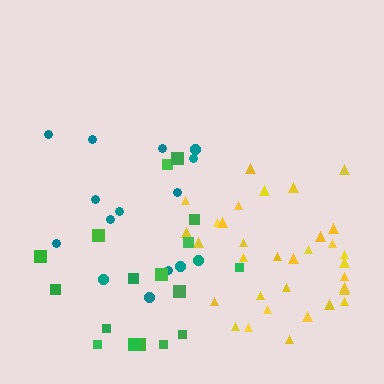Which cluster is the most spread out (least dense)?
Green.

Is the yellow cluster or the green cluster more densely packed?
Yellow.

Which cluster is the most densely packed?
Yellow.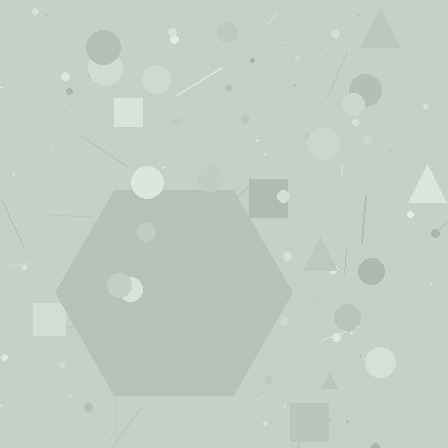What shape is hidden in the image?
A hexagon is hidden in the image.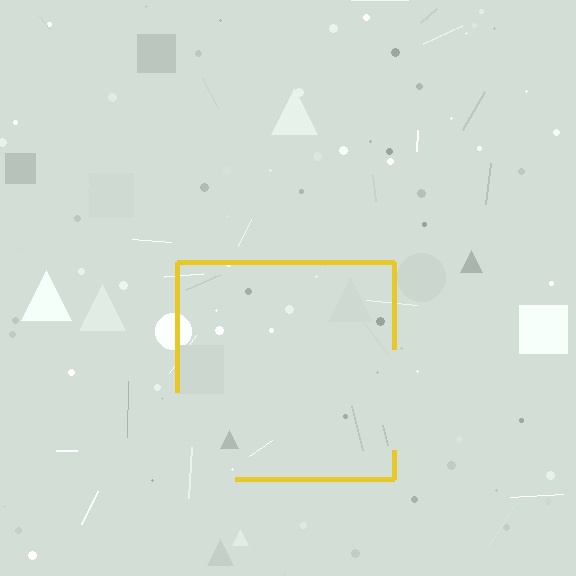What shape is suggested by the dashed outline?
The dashed outline suggests a square.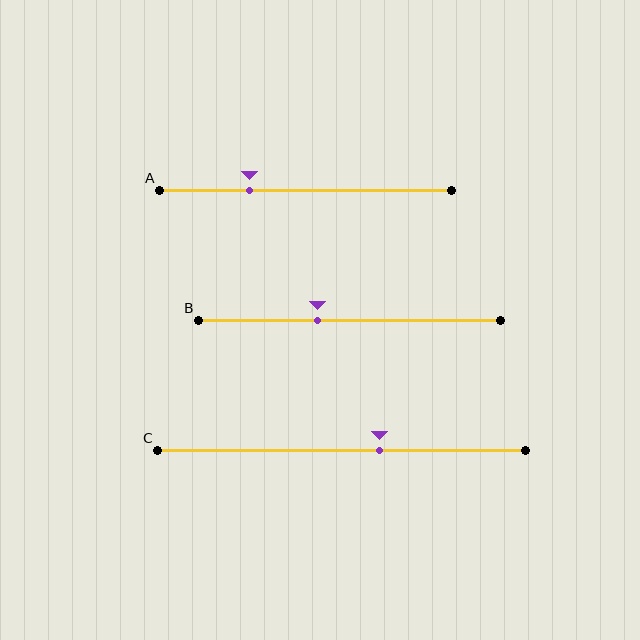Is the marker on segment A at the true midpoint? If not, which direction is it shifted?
No, the marker on segment A is shifted to the left by about 19% of the segment length.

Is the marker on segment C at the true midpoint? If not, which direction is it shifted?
No, the marker on segment C is shifted to the right by about 10% of the segment length.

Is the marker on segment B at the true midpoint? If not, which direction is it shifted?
No, the marker on segment B is shifted to the left by about 11% of the segment length.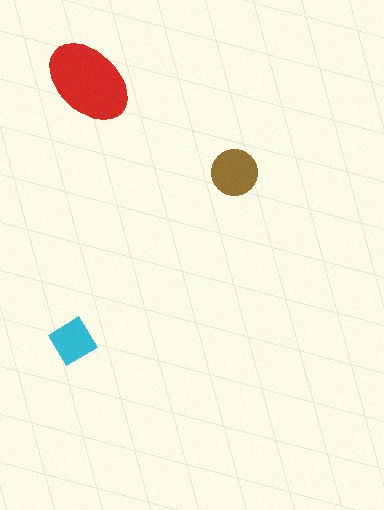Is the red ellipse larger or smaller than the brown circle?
Larger.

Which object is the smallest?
The cyan diamond.